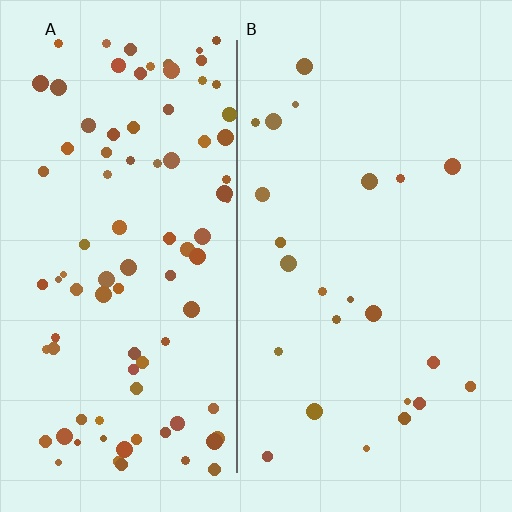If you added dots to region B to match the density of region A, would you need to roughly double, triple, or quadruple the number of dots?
Approximately quadruple.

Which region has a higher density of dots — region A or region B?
A (the left).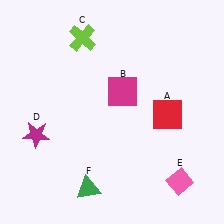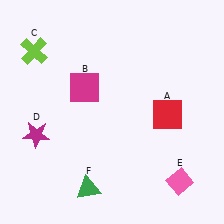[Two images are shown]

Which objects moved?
The objects that moved are: the magenta square (B), the lime cross (C).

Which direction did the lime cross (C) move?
The lime cross (C) moved left.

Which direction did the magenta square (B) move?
The magenta square (B) moved left.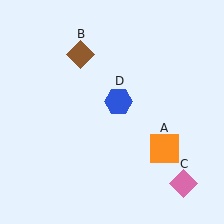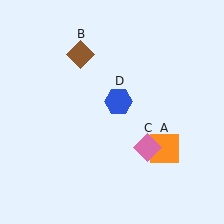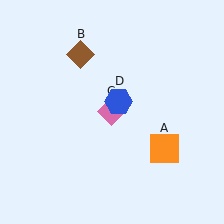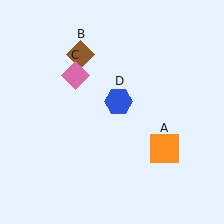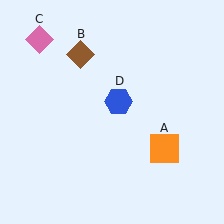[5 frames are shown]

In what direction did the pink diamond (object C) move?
The pink diamond (object C) moved up and to the left.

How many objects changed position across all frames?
1 object changed position: pink diamond (object C).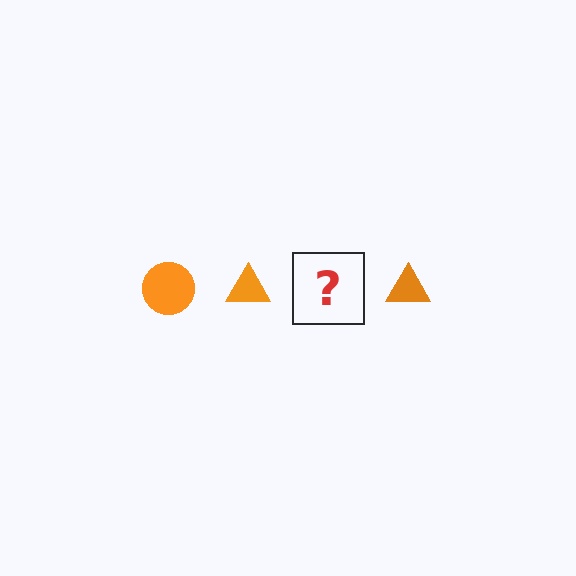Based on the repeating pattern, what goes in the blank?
The blank should be an orange circle.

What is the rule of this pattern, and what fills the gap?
The rule is that the pattern cycles through circle, triangle shapes in orange. The gap should be filled with an orange circle.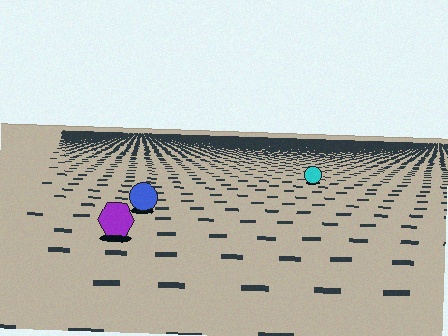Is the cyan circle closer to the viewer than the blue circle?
No. The blue circle is closer — you can tell from the texture gradient: the ground texture is coarser near it.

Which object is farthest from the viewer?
The cyan circle is farthest from the viewer. It appears smaller and the ground texture around it is denser.